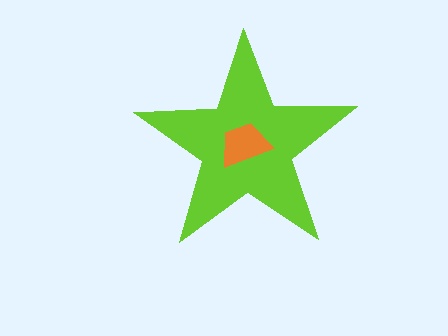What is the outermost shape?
The lime star.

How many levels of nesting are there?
2.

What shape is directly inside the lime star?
The orange trapezoid.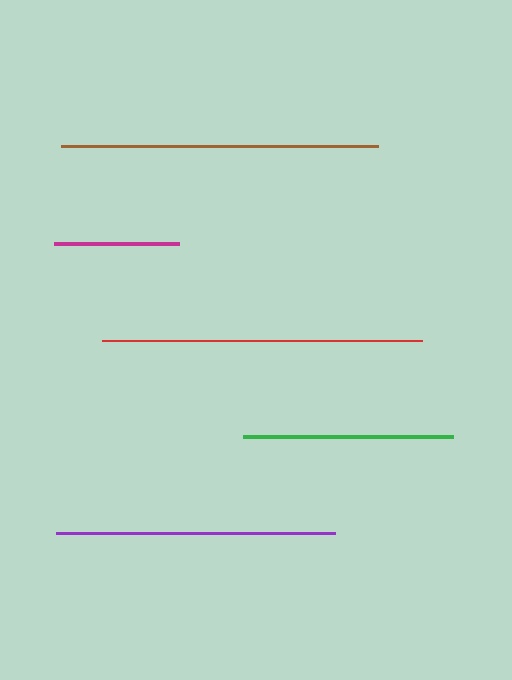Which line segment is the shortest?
The magenta line is the shortest at approximately 125 pixels.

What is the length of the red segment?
The red segment is approximately 320 pixels long.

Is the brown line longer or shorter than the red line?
The red line is longer than the brown line.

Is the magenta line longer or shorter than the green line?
The green line is longer than the magenta line.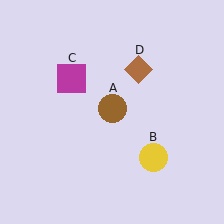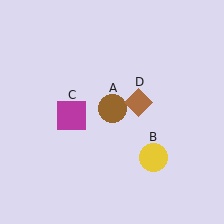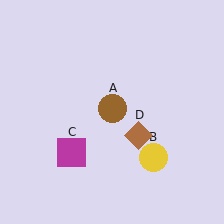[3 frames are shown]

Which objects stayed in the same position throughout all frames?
Brown circle (object A) and yellow circle (object B) remained stationary.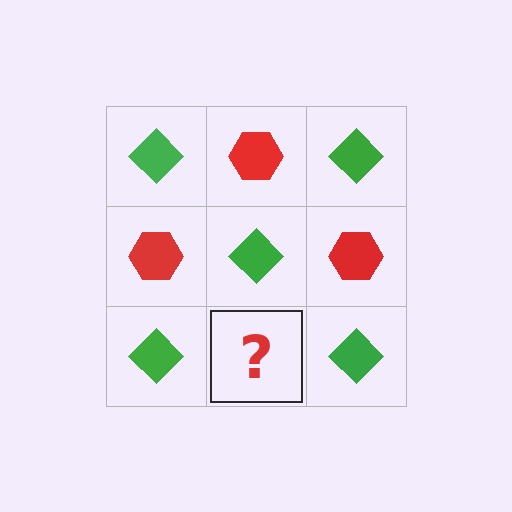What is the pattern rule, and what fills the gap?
The rule is that it alternates green diamond and red hexagon in a checkerboard pattern. The gap should be filled with a red hexagon.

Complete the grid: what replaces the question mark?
The question mark should be replaced with a red hexagon.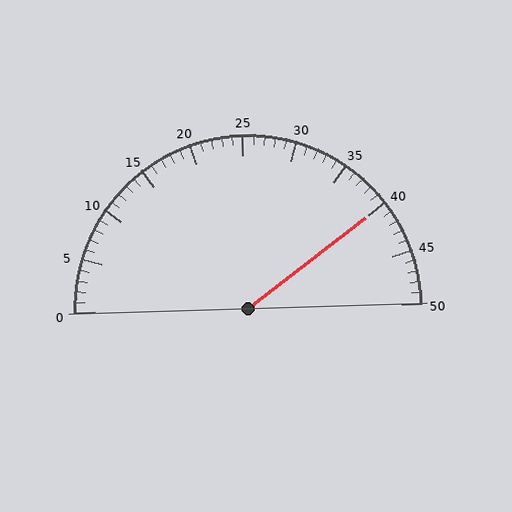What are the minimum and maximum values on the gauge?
The gauge ranges from 0 to 50.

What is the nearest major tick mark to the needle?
The nearest major tick mark is 40.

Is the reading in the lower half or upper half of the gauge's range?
The reading is in the upper half of the range (0 to 50).